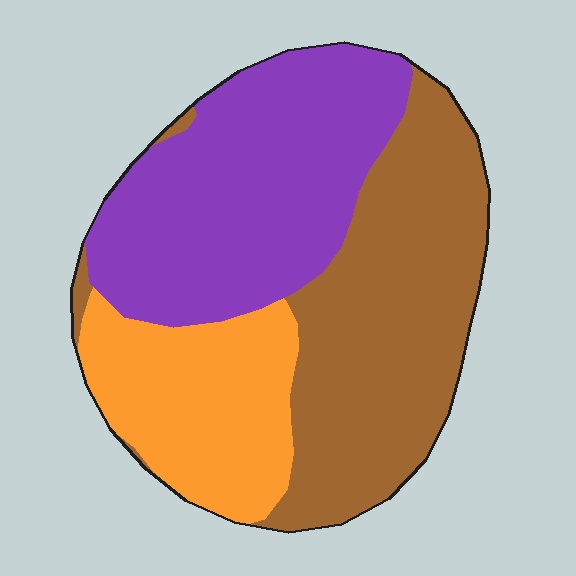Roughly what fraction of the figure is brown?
Brown covers roughly 40% of the figure.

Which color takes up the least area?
Orange, at roughly 25%.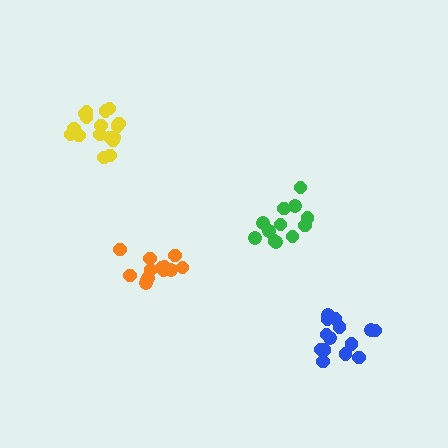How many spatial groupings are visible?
There are 4 spatial groupings.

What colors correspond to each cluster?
The clusters are colored: orange, blue, green, yellow.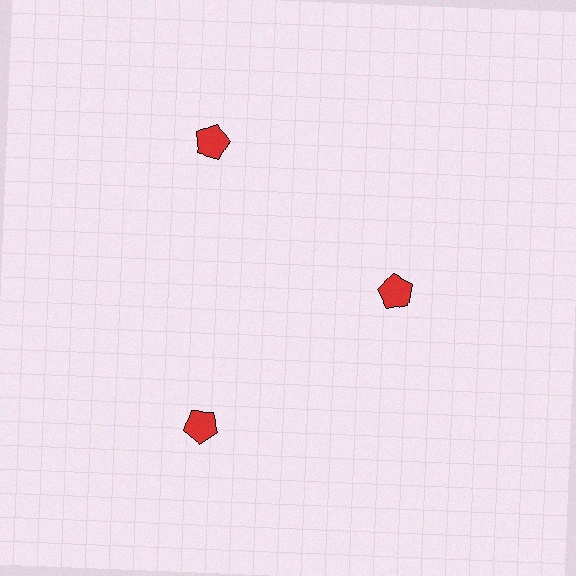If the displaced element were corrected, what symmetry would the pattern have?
It would have 3-fold rotational symmetry — the pattern would map onto itself every 120 degrees.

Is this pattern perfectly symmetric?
No. The 3 red pentagons are arranged in a ring, but one element near the 3 o'clock position is pulled inward toward the center, breaking the 3-fold rotational symmetry.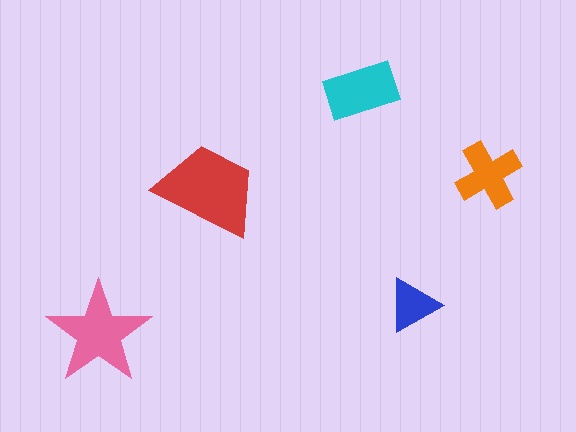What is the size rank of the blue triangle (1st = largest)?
5th.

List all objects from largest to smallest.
The red trapezoid, the pink star, the cyan rectangle, the orange cross, the blue triangle.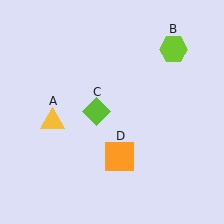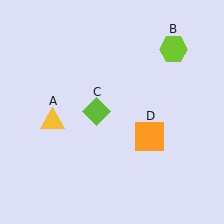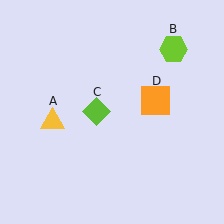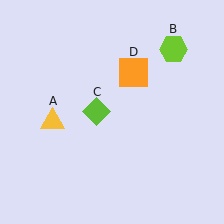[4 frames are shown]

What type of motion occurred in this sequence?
The orange square (object D) rotated counterclockwise around the center of the scene.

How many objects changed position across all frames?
1 object changed position: orange square (object D).